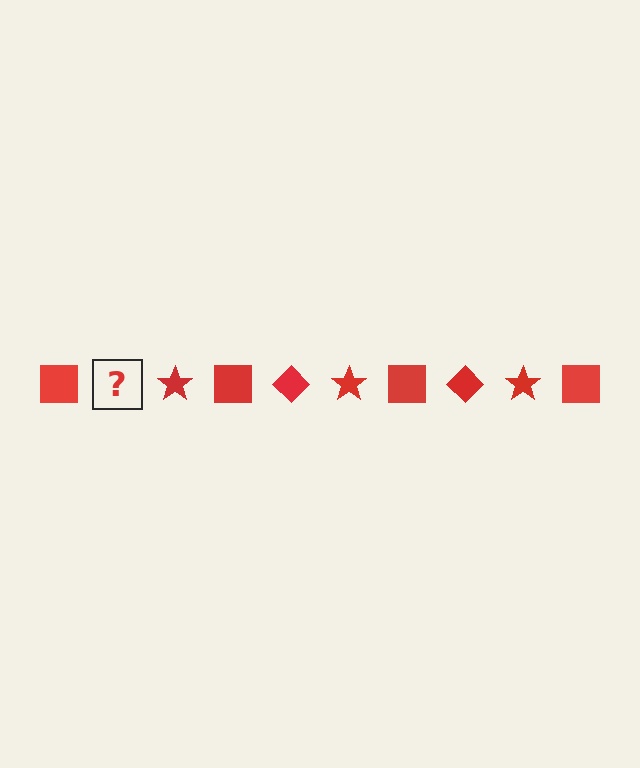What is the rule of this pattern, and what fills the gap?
The rule is that the pattern cycles through square, diamond, star shapes in red. The gap should be filled with a red diamond.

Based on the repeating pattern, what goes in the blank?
The blank should be a red diamond.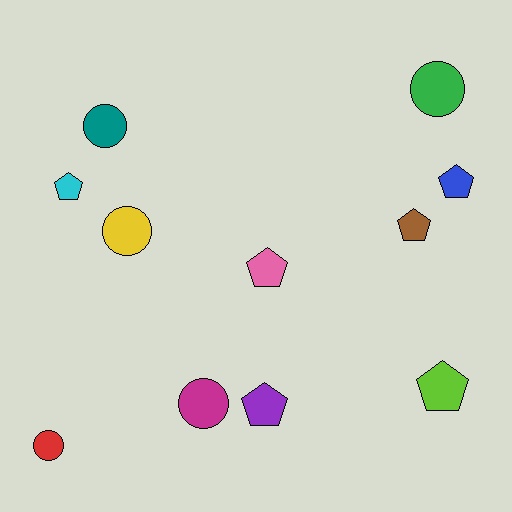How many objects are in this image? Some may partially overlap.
There are 11 objects.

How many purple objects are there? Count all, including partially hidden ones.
There is 1 purple object.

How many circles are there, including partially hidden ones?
There are 5 circles.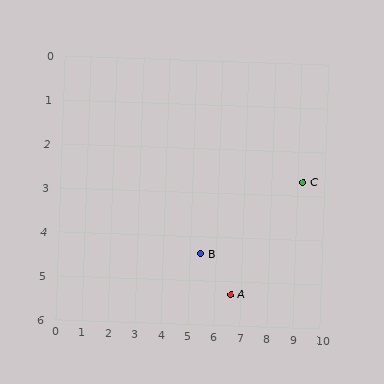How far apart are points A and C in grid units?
Points A and C are about 3.7 grid units apart.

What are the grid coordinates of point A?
Point A is at approximately (6.6, 5.3).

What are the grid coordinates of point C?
Point C is at approximately (9.2, 2.7).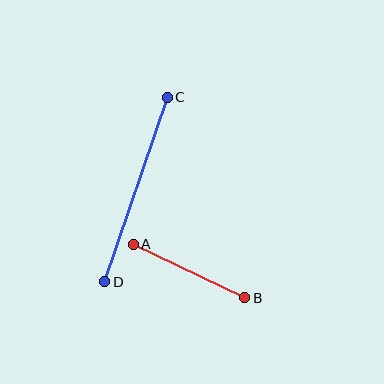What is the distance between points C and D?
The distance is approximately 195 pixels.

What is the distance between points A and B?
The distance is approximately 124 pixels.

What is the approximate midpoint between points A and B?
The midpoint is at approximately (189, 271) pixels.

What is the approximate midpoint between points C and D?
The midpoint is at approximately (136, 189) pixels.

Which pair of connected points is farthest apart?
Points C and D are farthest apart.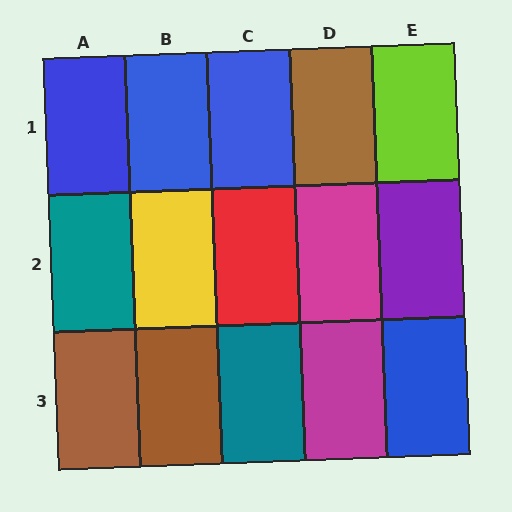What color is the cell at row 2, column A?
Teal.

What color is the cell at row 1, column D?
Brown.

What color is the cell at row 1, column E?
Lime.